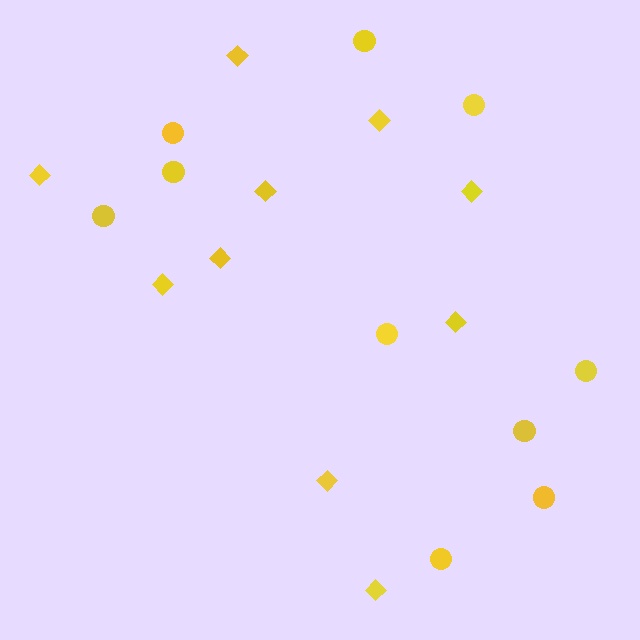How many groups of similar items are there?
There are 2 groups: one group of diamonds (10) and one group of circles (10).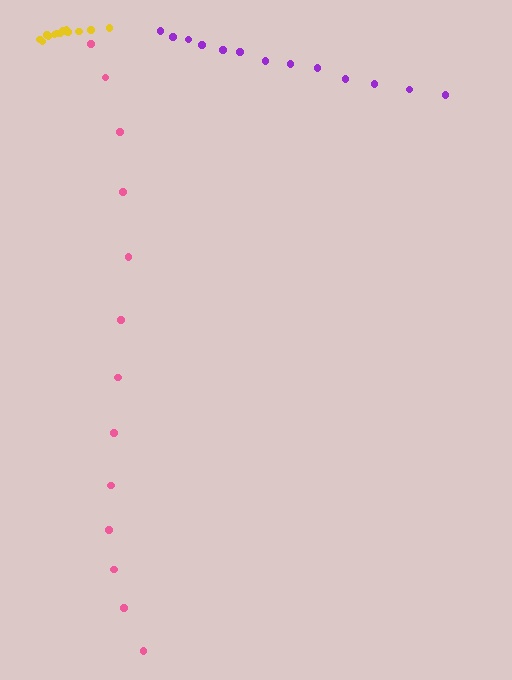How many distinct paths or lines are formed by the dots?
There are 3 distinct paths.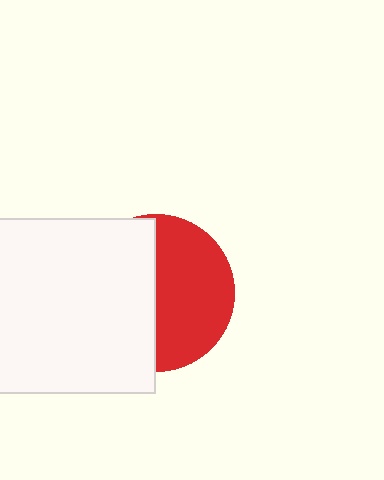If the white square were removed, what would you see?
You would see the complete red circle.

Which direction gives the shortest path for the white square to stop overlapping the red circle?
Moving left gives the shortest separation.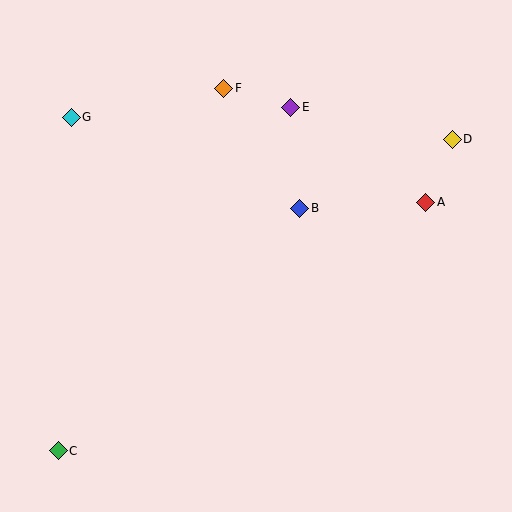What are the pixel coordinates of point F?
Point F is at (224, 88).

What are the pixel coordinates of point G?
Point G is at (71, 117).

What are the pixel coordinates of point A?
Point A is at (426, 202).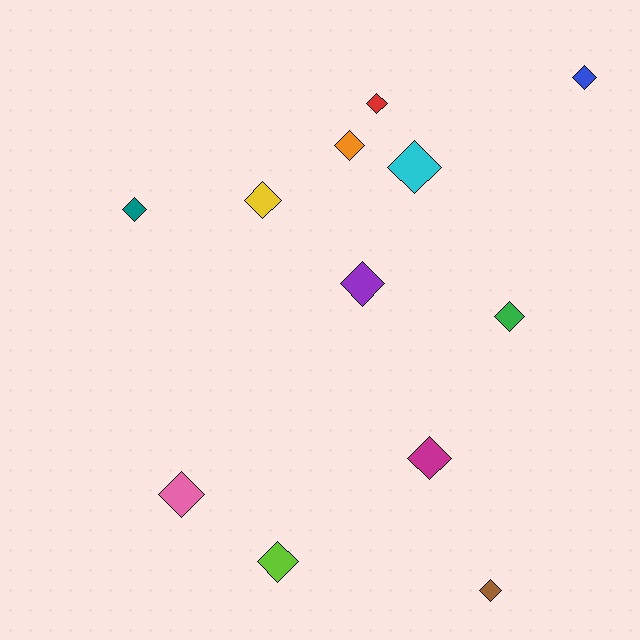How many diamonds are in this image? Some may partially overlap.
There are 12 diamonds.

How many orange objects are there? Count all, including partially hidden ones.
There is 1 orange object.